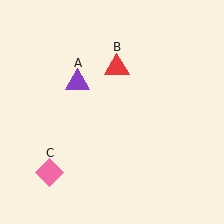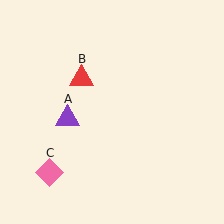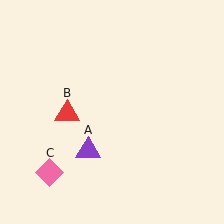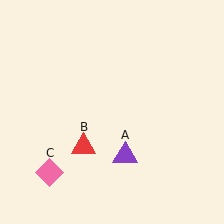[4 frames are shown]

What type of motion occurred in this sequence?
The purple triangle (object A), red triangle (object B) rotated counterclockwise around the center of the scene.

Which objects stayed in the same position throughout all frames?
Pink diamond (object C) remained stationary.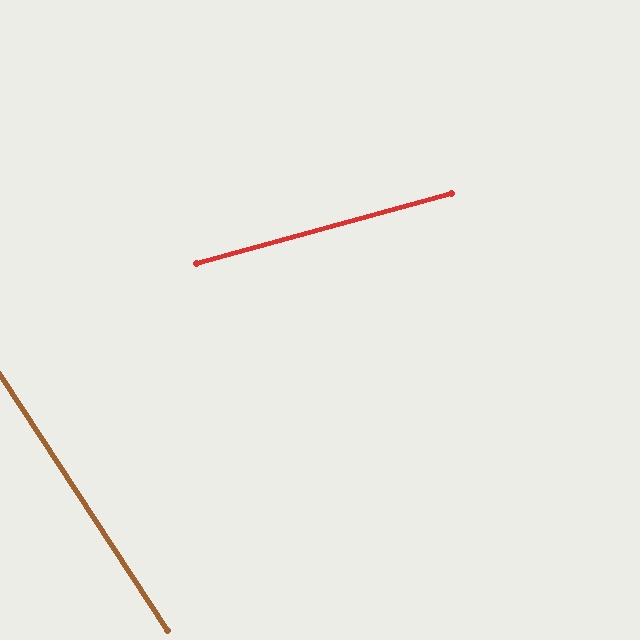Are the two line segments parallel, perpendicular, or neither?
Neither parallel nor perpendicular — they differ by about 72°.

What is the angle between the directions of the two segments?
Approximately 72 degrees.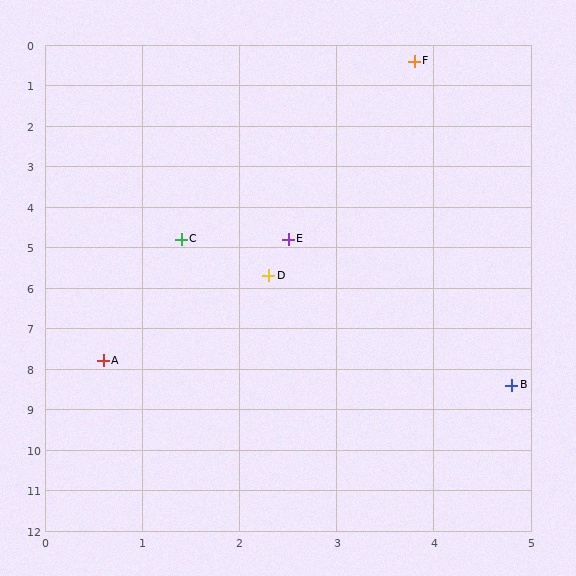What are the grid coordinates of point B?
Point B is at approximately (4.8, 8.4).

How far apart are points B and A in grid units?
Points B and A are about 4.2 grid units apart.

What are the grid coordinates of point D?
Point D is at approximately (2.3, 5.7).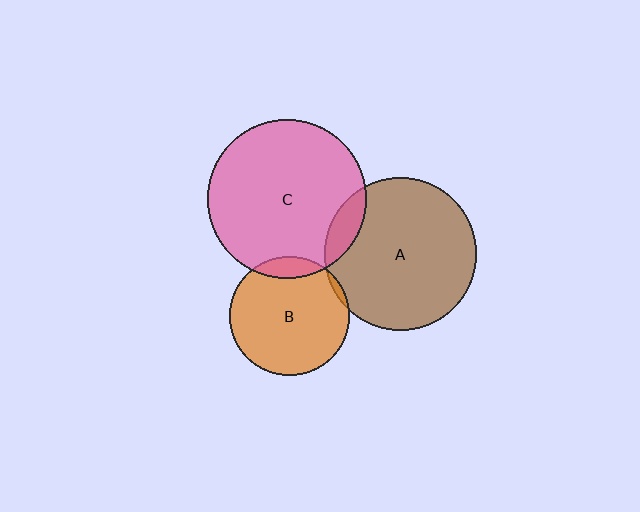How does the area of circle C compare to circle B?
Approximately 1.8 times.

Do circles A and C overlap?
Yes.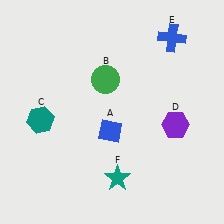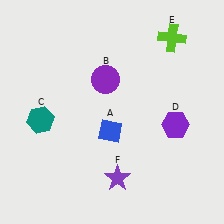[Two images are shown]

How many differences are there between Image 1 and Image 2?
There are 3 differences between the two images.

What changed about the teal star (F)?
In Image 1, F is teal. In Image 2, it changed to purple.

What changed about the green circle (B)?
In Image 1, B is green. In Image 2, it changed to purple.